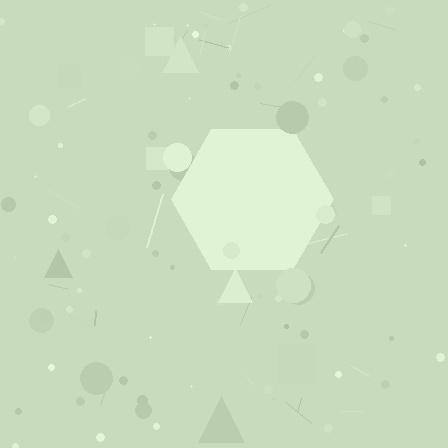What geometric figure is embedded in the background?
A hexagon is embedded in the background.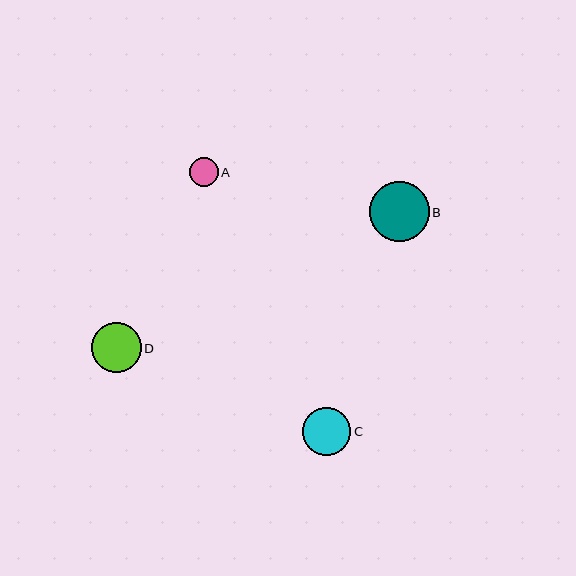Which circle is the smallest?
Circle A is the smallest with a size of approximately 28 pixels.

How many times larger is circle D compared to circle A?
Circle D is approximately 1.7 times the size of circle A.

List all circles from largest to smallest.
From largest to smallest: B, D, C, A.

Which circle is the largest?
Circle B is the largest with a size of approximately 60 pixels.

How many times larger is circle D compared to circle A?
Circle D is approximately 1.7 times the size of circle A.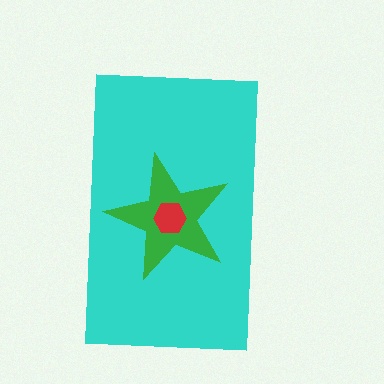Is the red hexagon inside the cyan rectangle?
Yes.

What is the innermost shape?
The red hexagon.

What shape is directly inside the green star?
The red hexagon.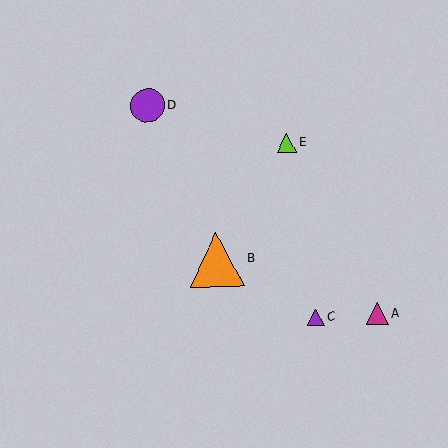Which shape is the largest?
The orange triangle (labeled B) is the largest.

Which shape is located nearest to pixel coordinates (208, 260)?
The orange triangle (labeled B) at (217, 260) is nearest to that location.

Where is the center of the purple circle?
The center of the purple circle is at (148, 106).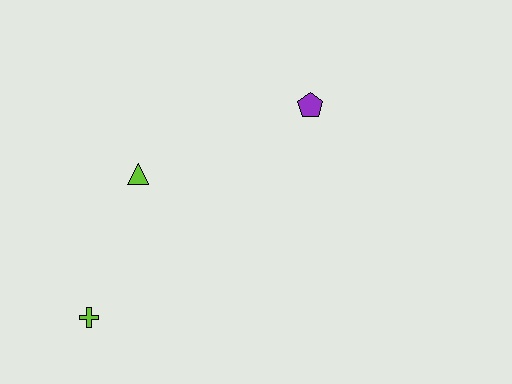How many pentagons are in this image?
There is 1 pentagon.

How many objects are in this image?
There are 3 objects.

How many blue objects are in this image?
There are no blue objects.